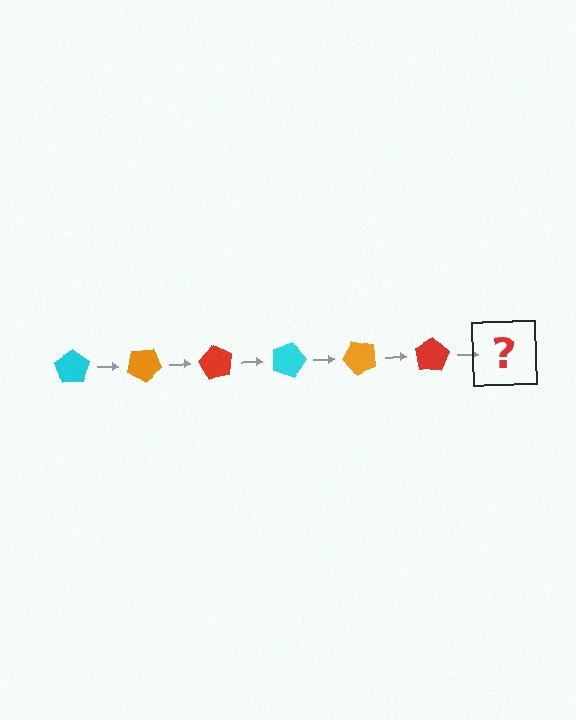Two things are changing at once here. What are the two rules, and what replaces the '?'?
The two rules are that it rotates 30 degrees each step and the color cycles through cyan, orange, and red. The '?' should be a cyan pentagon, rotated 180 degrees from the start.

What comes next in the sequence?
The next element should be a cyan pentagon, rotated 180 degrees from the start.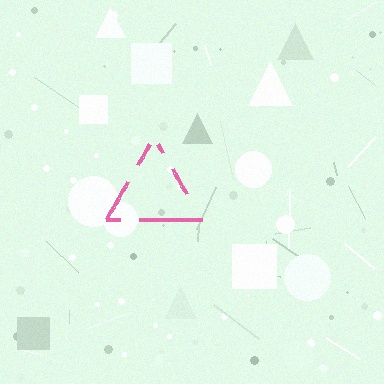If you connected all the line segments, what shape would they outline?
They would outline a triangle.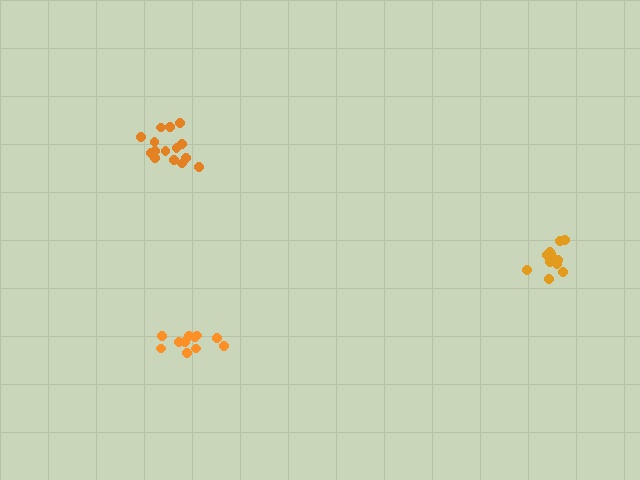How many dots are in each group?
Group 1: 11 dots, Group 2: 15 dots, Group 3: 12 dots (38 total).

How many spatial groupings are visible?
There are 3 spatial groupings.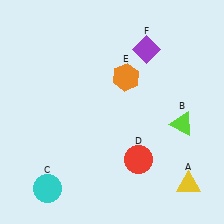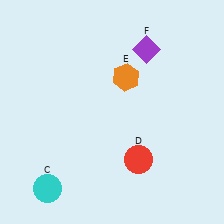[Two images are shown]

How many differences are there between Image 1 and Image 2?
There are 2 differences between the two images.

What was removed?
The lime triangle (B), the yellow triangle (A) were removed in Image 2.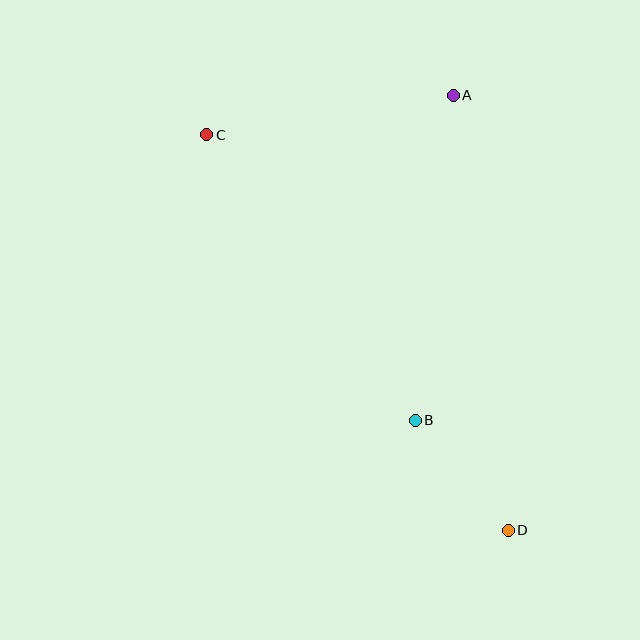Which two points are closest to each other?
Points B and D are closest to each other.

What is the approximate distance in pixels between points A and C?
The distance between A and C is approximately 250 pixels.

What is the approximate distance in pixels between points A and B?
The distance between A and B is approximately 327 pixels.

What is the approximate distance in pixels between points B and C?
The distance between B and C is approximately 354 pixels.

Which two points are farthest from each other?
Points C and D are farthest from each other.